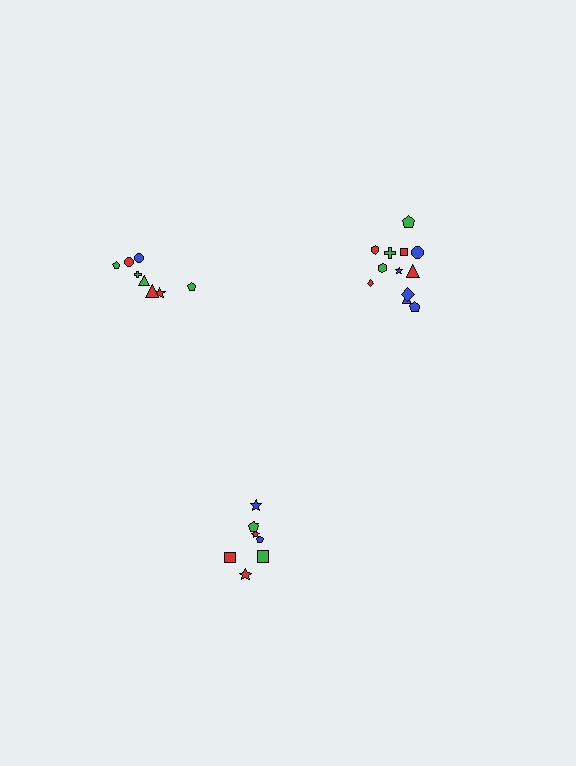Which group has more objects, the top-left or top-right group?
The top-right group.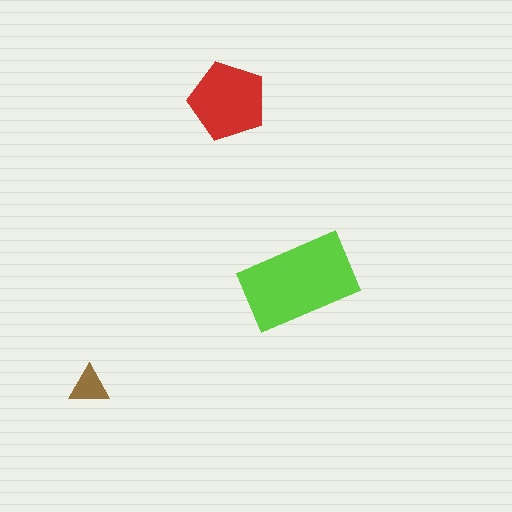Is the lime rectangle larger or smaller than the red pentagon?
Larger.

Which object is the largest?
The lime rectangle.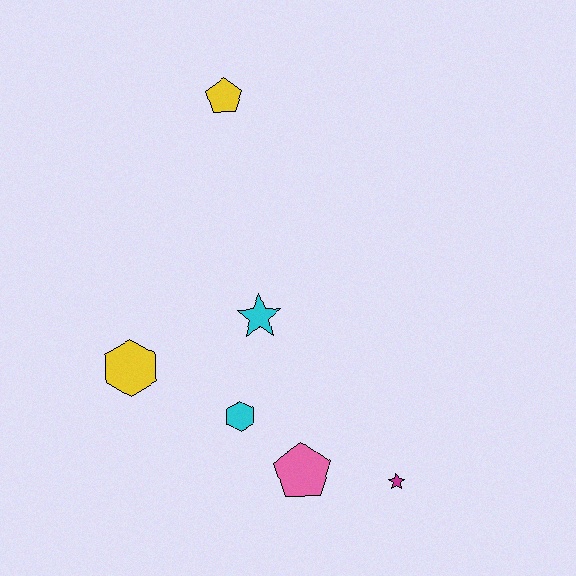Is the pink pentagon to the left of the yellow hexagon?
No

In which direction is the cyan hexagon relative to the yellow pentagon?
The cyan hexagon is below the yellow pentagon.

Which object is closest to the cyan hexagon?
The pink pentagon is closest to the cyan hexagon.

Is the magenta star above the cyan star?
No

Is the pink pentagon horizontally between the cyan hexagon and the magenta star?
Yes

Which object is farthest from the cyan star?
The yellow pentagon is farthest from the cyan star.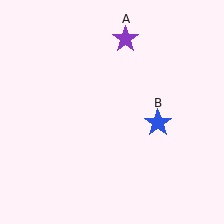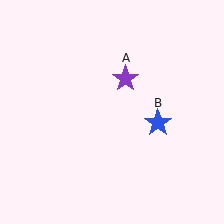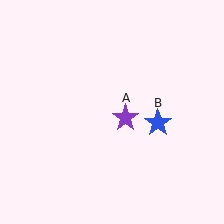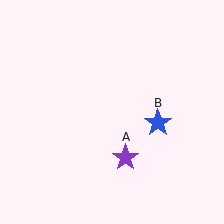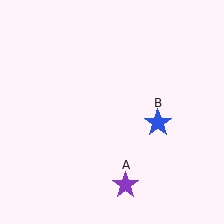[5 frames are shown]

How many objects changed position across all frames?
1 object changed position: purple star (object A).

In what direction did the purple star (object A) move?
The purple star (object A) moved down.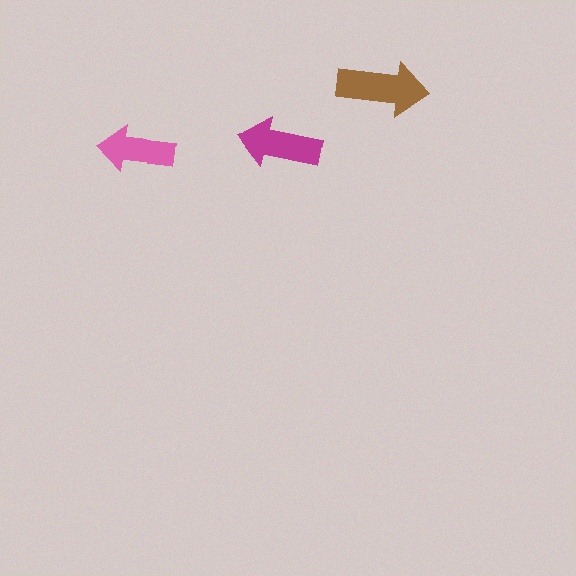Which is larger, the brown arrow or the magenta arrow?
The brown one.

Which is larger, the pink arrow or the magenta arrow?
The magenta one.